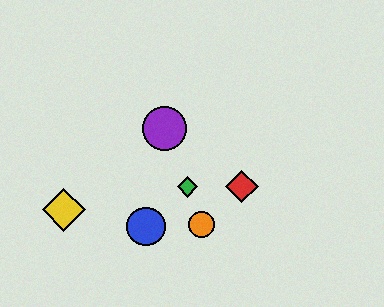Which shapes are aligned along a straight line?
The green diamond, the purple circle, the orange circle are aligned along a straight line.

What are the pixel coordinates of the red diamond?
The red diamond is at (242, 187).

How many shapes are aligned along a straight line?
3 shapes (the green diamond, the purple circle, the orange circle) are aligned along a straight line.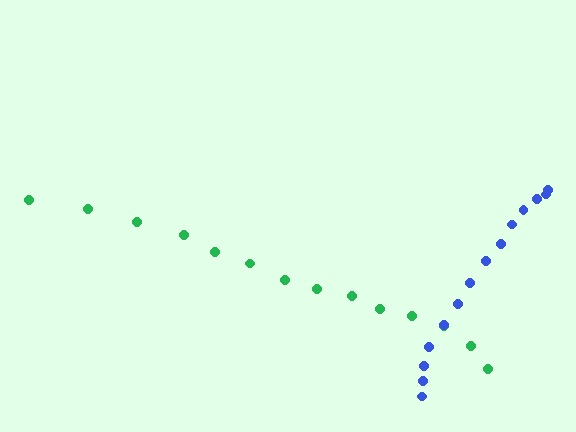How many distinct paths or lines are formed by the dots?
There are 2 distinct paths.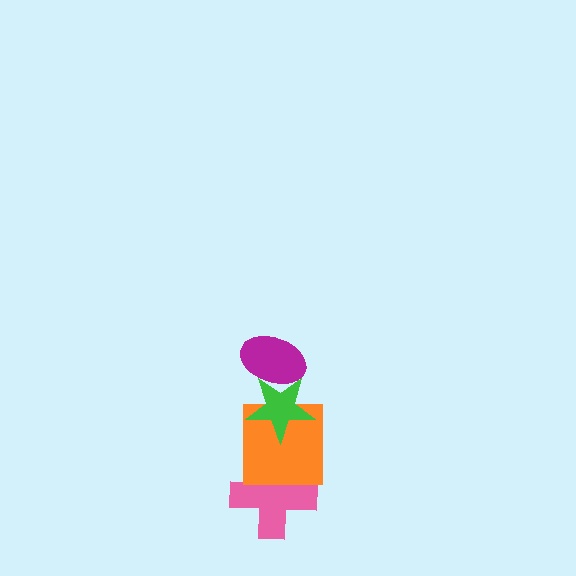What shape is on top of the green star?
The magenta ellipse is on top of the green star.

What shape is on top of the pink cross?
The orange square is on top of the pink cross.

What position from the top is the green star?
The green star is 2nd from the top.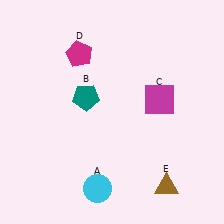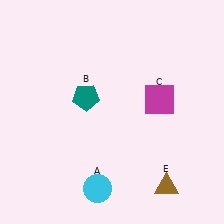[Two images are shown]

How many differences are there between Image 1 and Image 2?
There is 1 difference between the two images.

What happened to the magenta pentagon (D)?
The magenta pentagon (D) was removed in Image 2. It was in the top-left area of Image 1.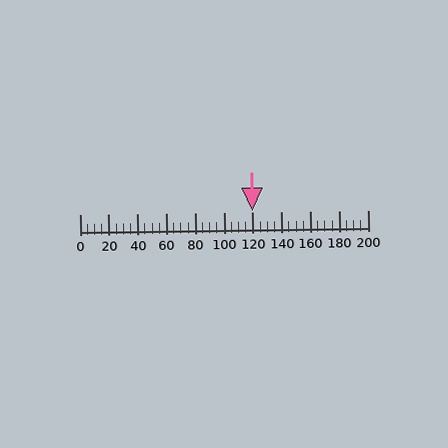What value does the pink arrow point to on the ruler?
The pink arrow points to approximately 120.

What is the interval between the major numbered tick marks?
The major tick marks are spaced 20 units apart.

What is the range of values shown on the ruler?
The ruler shows values from 0 to 200.